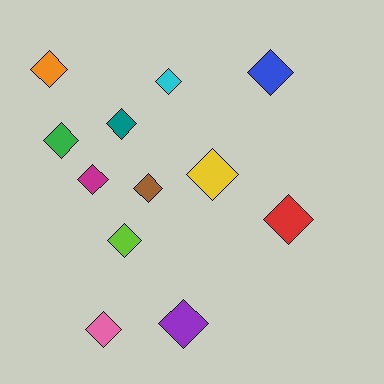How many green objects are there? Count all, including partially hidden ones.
There is 1 green object.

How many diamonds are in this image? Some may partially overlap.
There are 12 diamonds.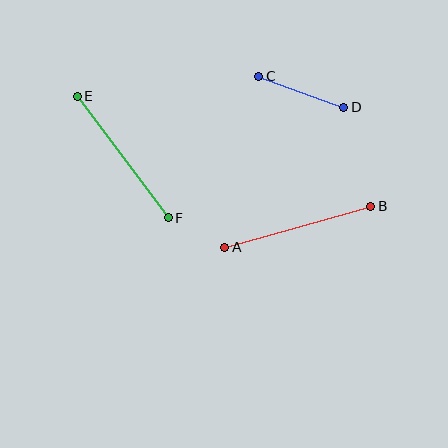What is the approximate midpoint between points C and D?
The midpoint is at approximately (301, 92) pixels.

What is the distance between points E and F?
The distance is approximately 152 pixels.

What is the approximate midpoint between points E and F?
The midpoint is at approximately (123, 157) pixels.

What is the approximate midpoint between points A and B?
The midpoint is at approximately (298, 227) pixels.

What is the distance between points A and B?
The distance is approximately 152 pixels.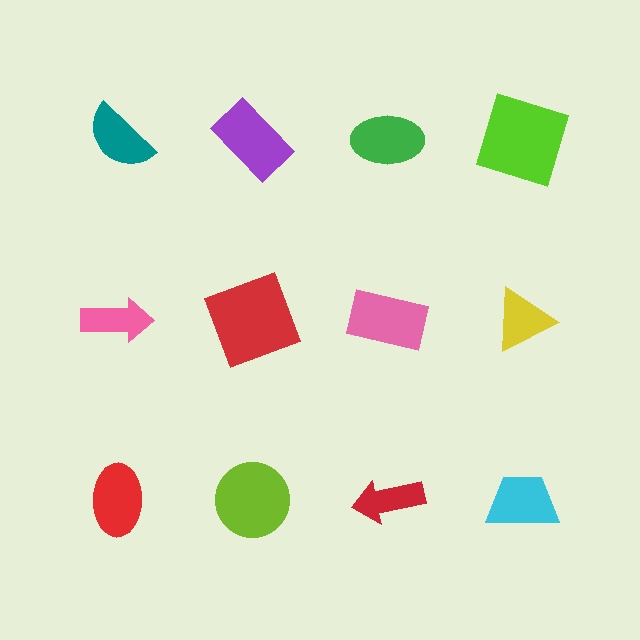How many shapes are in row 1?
4 shapes.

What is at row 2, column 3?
A pink rectangle.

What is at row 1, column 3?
A green ellipse.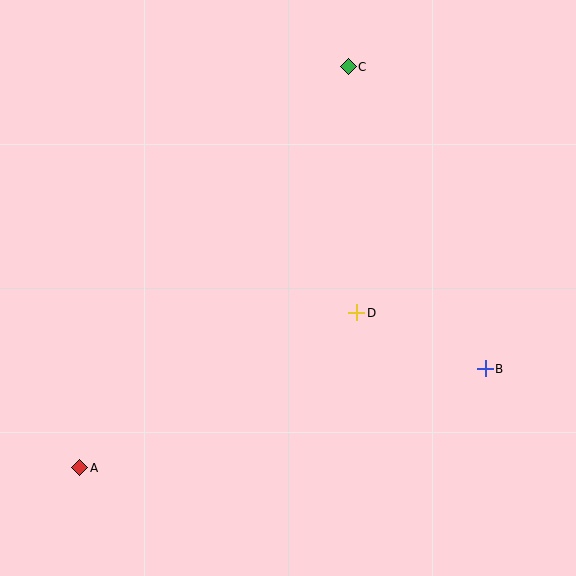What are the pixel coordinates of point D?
Point D is at (357, 313).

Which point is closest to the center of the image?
Point D at (357, 313) is closest to the center.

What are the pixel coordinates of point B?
Point B is at (485, 369).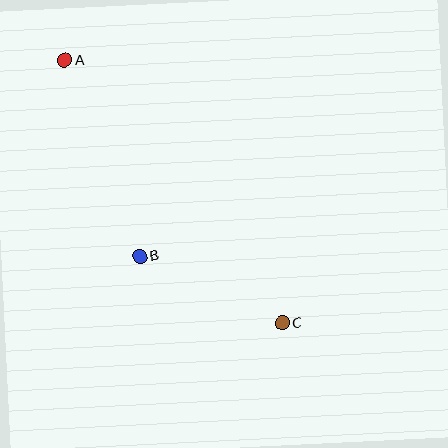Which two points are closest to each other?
Points B and C are closest to each other.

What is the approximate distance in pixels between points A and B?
The distance between A and B is approximately 210 pixels.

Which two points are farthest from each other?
Points A and C are farthest from each other.